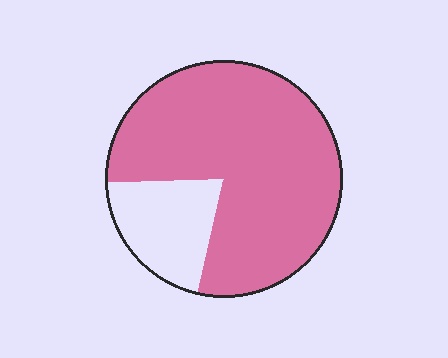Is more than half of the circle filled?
Yes.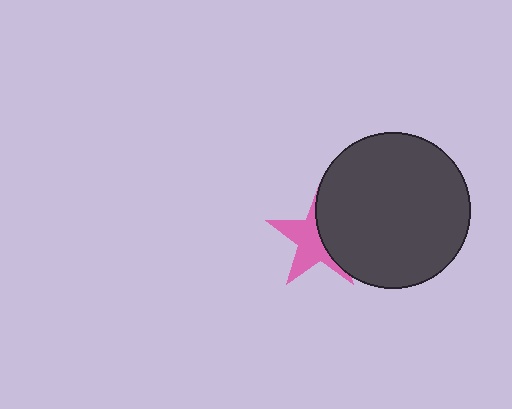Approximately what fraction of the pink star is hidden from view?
Roughly 46% of the pink star is hidden behind the dark gray circle.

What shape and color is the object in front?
The object in front is a dark gray circle.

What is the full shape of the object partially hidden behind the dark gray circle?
The partially hidden object is a pink star.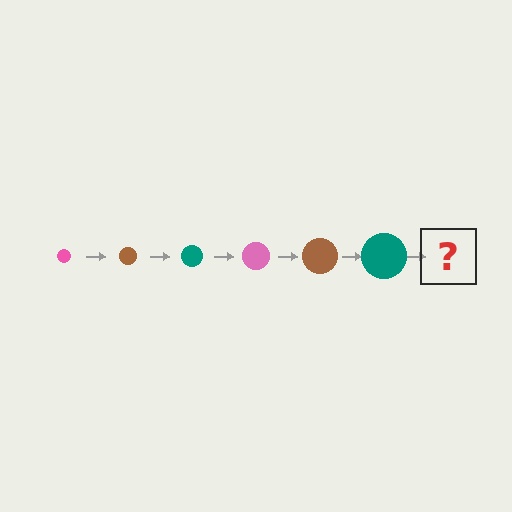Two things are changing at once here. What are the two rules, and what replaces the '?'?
The two rules are that the circle grows larger each step and the color cycles through pink, brown, and teal. The '?' should be a pink circle, larger than the previous one.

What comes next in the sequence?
The next element should be a pink circle, larger than the previous one.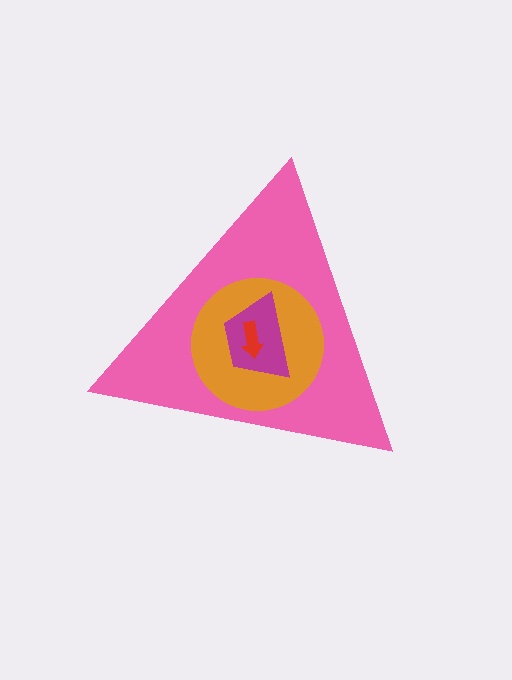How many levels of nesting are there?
4.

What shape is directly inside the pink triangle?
The orange circle.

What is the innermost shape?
The red arrow.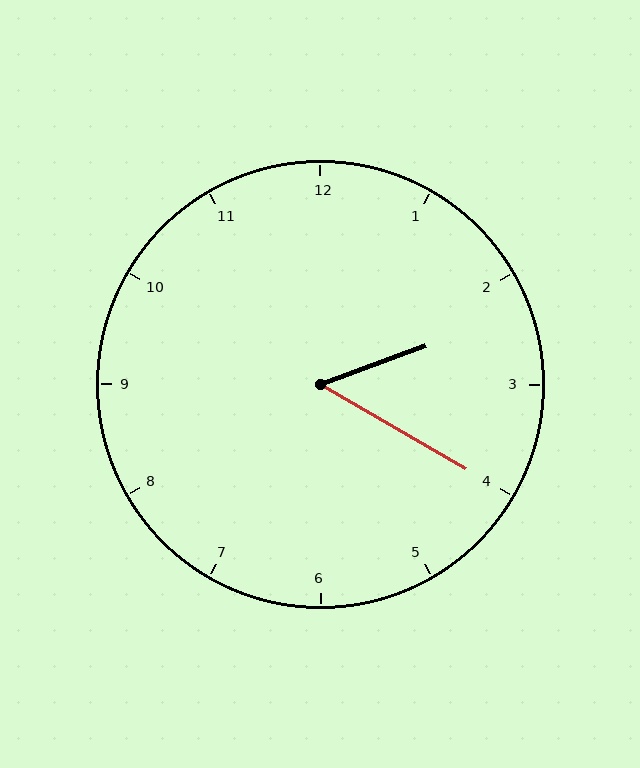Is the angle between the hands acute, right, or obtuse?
It is acute.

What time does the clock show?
2:20.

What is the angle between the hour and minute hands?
Approximately 50 degrees.